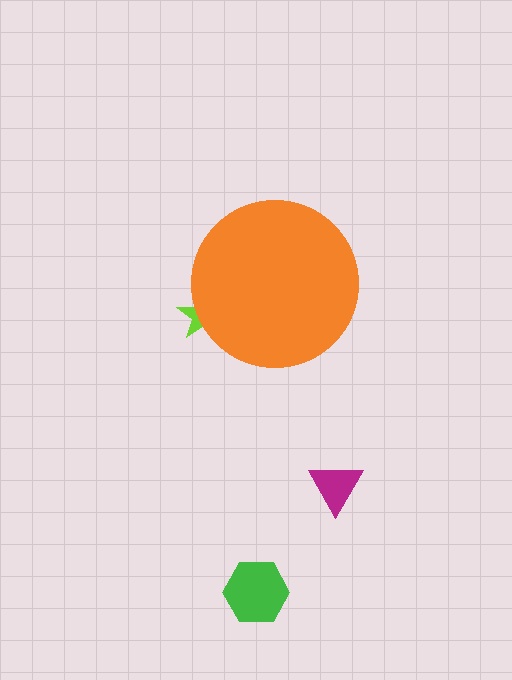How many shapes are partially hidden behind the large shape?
1 shape is partially hidden.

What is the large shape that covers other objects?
An orange circle.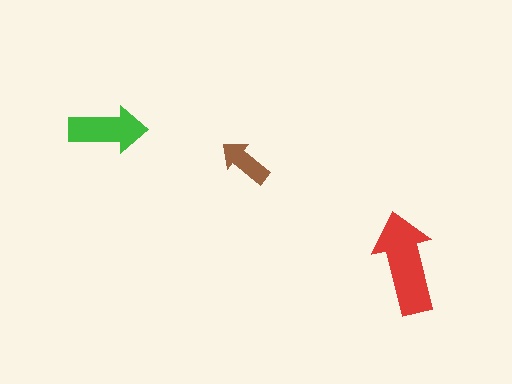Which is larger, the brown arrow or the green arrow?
The green one.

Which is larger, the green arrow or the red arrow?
The red one.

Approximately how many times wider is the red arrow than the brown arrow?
About 2 times wider.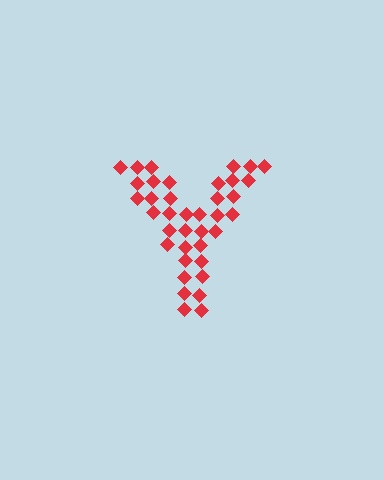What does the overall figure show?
The overall figure shows the letter Y.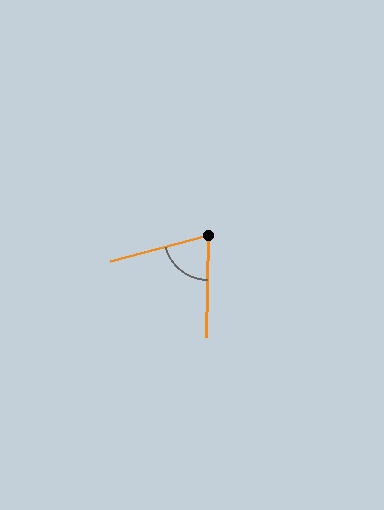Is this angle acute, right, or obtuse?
It is acute.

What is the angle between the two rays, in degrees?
Approximately 74 degrees.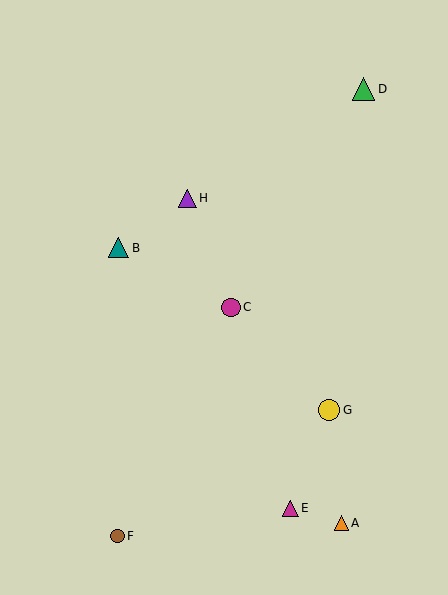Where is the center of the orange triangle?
The center of the orange triangle is at (341, 523).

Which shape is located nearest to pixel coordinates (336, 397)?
The yellow circle (labeled G) at (329, 410) is nearest to that location.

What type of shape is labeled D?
Shape D is a green triangle.